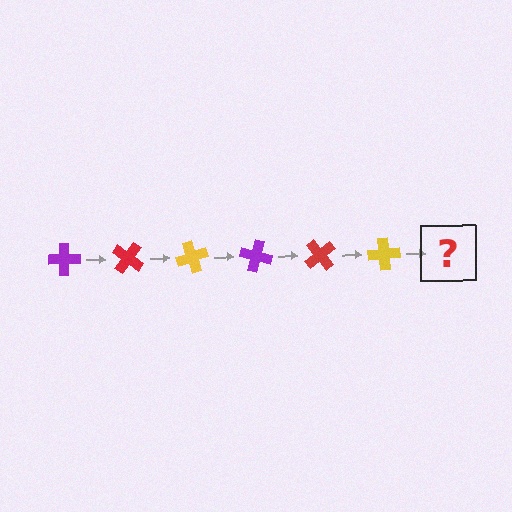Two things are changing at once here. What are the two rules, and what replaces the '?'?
The two rules are that it rotates 35 degrees each step and the color cycles through purple, red, and yellow. The '?' should be a purple cross, rotated 210 degrees from the start.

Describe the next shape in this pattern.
It should be a purple cross, rotated 210 degrees from the start.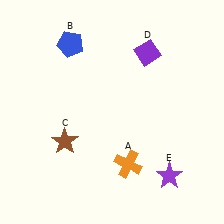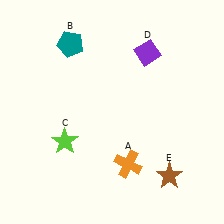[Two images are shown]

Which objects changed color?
B changed from blue to teal. C changed from brown to lime. E changed from purple to brown.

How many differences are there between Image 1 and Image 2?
There are 3 differences between the two images.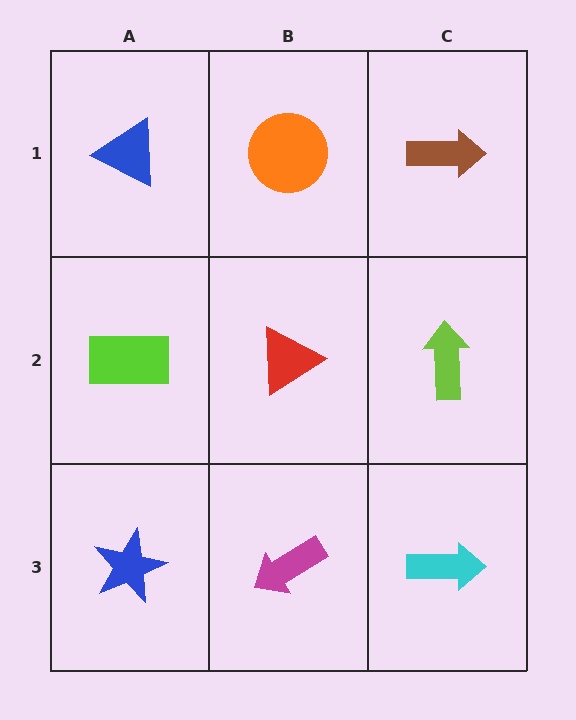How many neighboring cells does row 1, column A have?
2.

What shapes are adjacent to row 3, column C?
A lime arrow (row 2, column C), a magenta arrow (row 3, column B).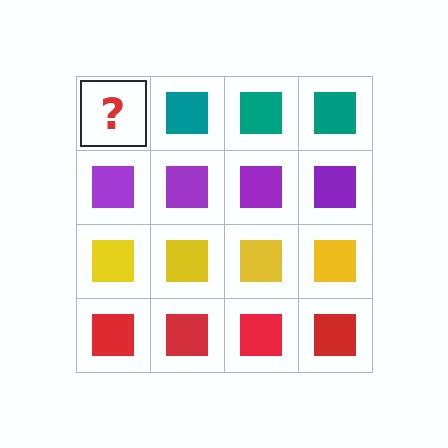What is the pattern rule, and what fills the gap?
The rule is that each row has a consistent color. The gap should be filled with a teal square.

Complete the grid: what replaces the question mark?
The question mark should be replaced with a teal square.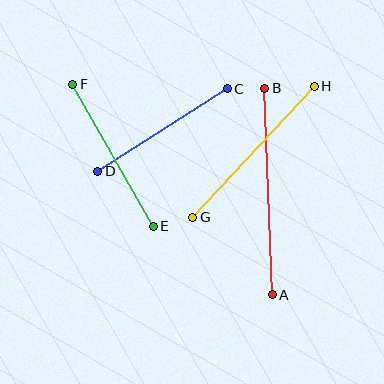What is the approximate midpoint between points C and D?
The midpoint is at approximately (163, 130) pixels.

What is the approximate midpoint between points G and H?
The midpoint is at approximately (254, 152) pixels.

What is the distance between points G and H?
The distance is approximately 179 pixels.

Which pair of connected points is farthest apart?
Points A and B are farthest apart.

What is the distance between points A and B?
The distance is approximately 207 pixels.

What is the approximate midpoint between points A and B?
The midpoint is at approximately (268, 191) pixels.